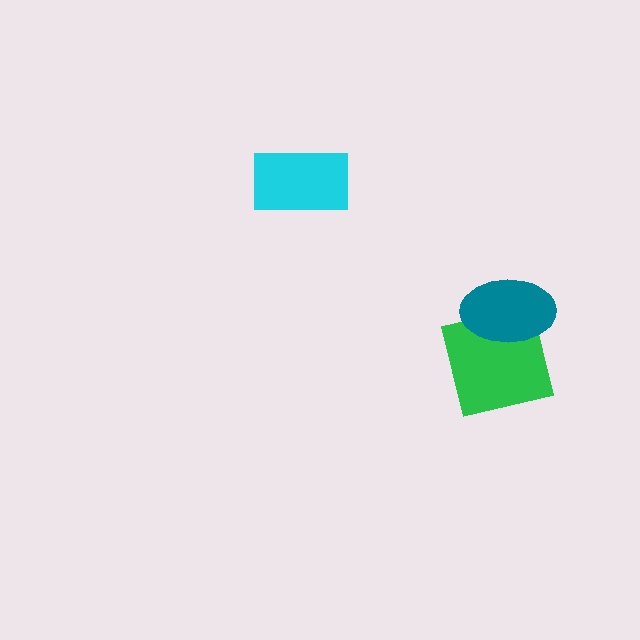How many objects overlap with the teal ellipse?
1 object overlaps with the teal ellipse.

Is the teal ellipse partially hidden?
No, no other shape covers it.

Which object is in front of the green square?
The teal ellipse is in front of the green square.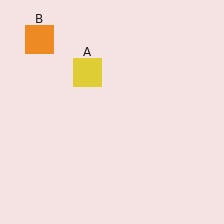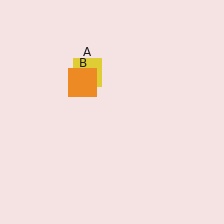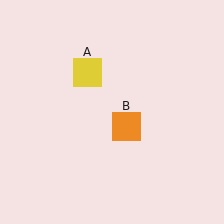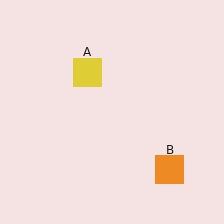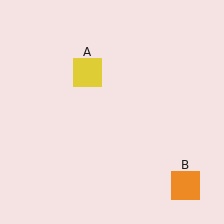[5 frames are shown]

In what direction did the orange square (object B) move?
The orange square (object B) moved down and to the right.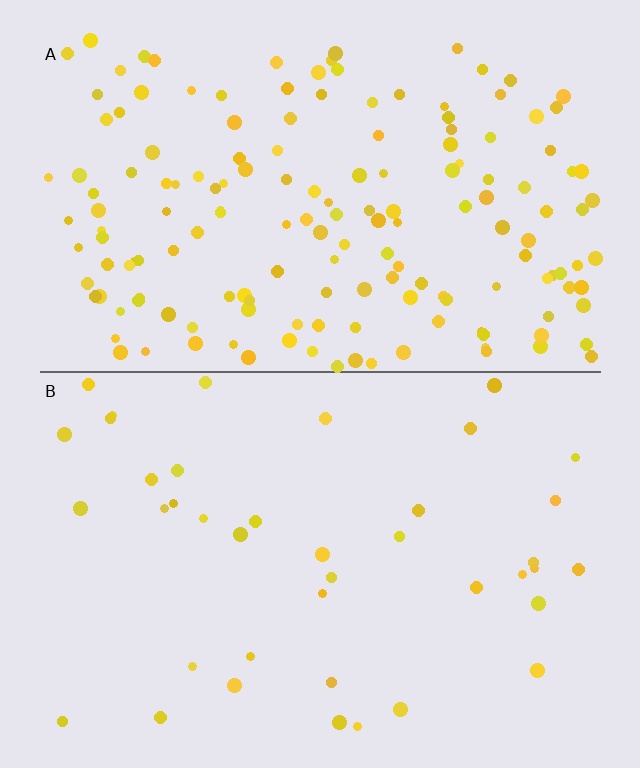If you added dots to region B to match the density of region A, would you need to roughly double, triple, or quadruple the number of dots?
Approximately quadruple.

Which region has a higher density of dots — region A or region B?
A (the top).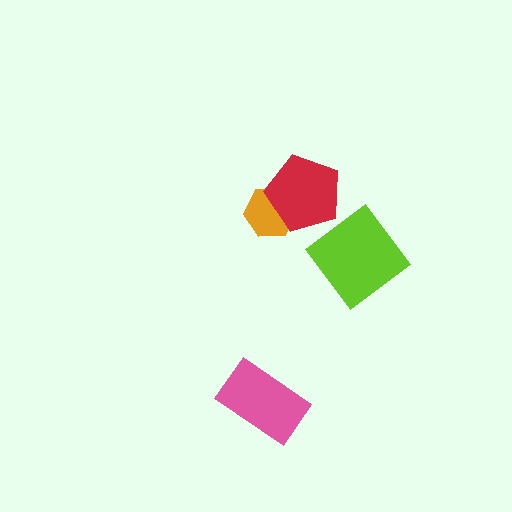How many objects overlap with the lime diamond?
0 objects overlap with the lime diamond.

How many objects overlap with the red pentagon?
1 object overlaps with the red pentagon.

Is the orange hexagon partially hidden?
Yes, it is partially covered by another shape.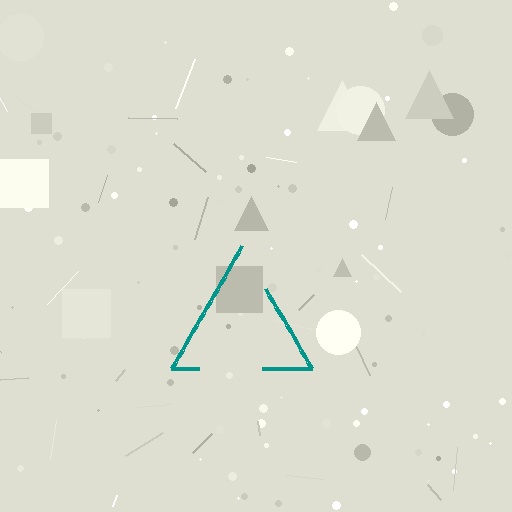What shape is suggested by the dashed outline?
The dashed outline suggests a triangle.